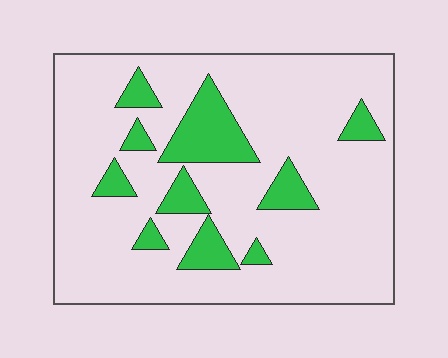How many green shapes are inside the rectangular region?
10.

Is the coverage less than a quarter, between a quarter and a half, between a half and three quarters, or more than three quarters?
Less than a quarter.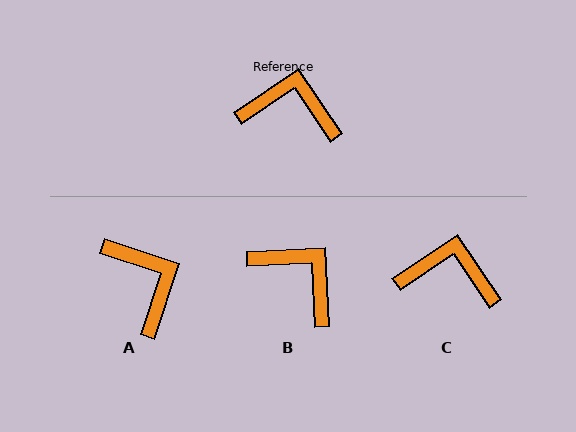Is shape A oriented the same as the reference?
No, it is off by about 52 degrees.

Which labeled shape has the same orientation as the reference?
C.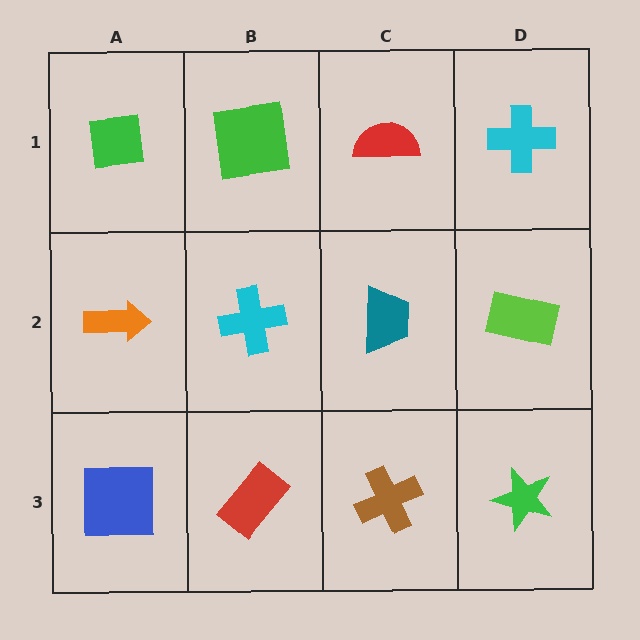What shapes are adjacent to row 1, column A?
An orange arrow (row 2, column A), a green square (row 1, column B).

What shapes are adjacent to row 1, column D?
A lime rectangle (row 2, column D), a red semicircle (row 1, column C).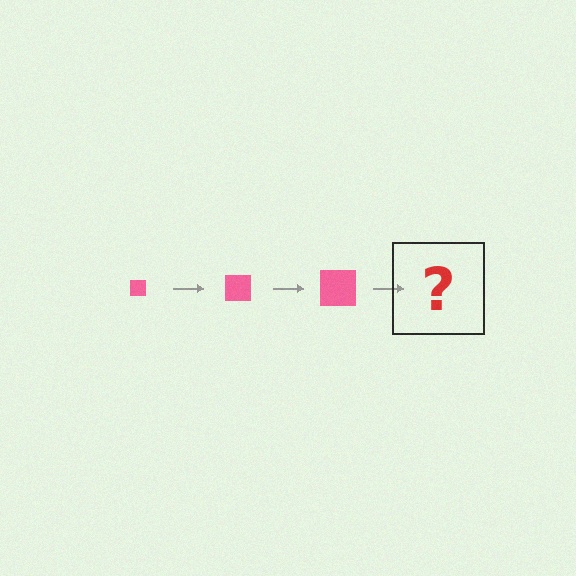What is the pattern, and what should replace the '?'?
The pattern is that the square gets progressively larger each step. The '?' should be a pink square, larger than the previous one.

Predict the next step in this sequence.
The next step is a pink square, larger than the previous one.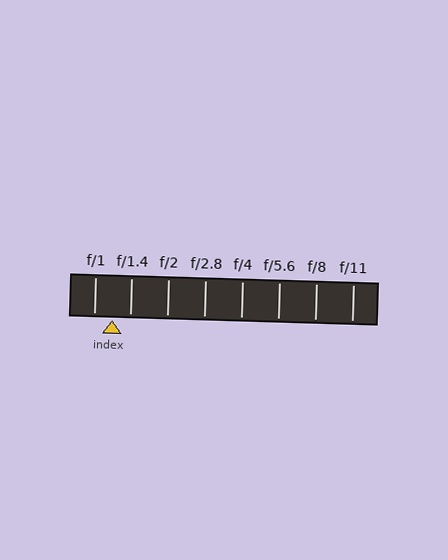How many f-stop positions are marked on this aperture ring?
There are 8 f-stop positions marked.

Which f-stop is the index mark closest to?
The index mark is closest to f/1.